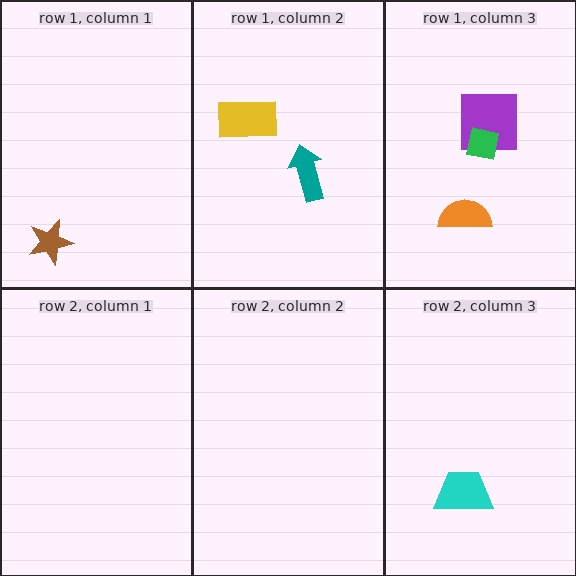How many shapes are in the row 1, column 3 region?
3.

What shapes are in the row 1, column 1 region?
The brown star.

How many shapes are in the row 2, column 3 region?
1.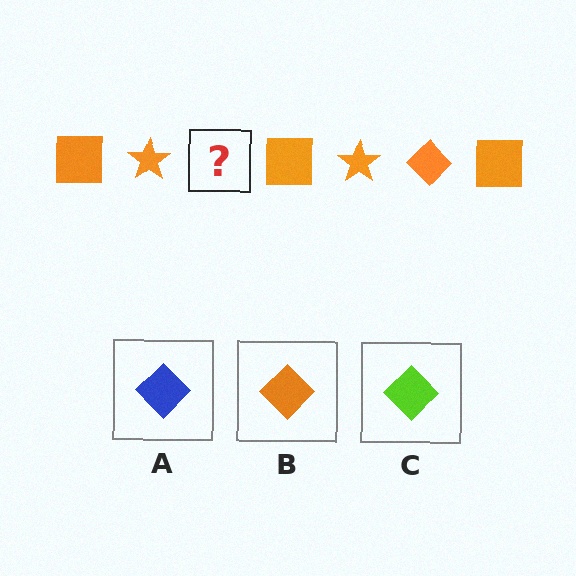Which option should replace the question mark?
Option B.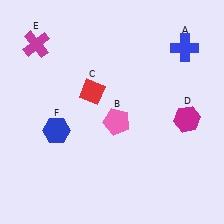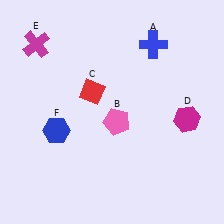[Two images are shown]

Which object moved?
The blue cross (A) moved left.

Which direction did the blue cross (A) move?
The blue cross (A) moved left.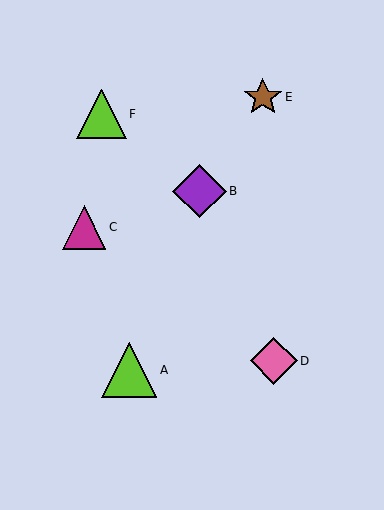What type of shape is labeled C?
Shape C is a magenta triangle.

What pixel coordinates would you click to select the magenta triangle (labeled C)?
Click at (84, 227) to select the magenta triangle C.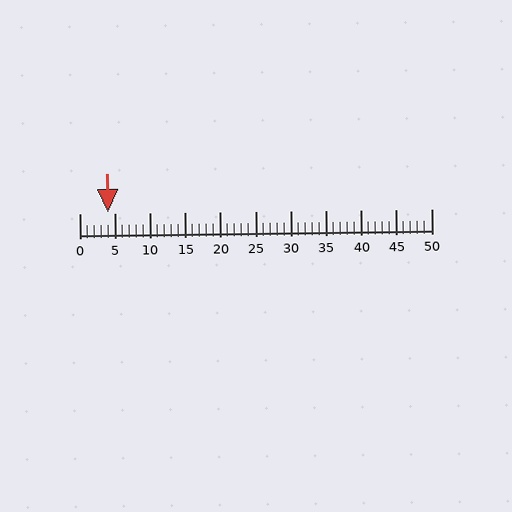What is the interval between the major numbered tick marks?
The major tick marks are spaced 5 units apart.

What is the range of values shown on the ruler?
The ruler shows values from 0 to 50.